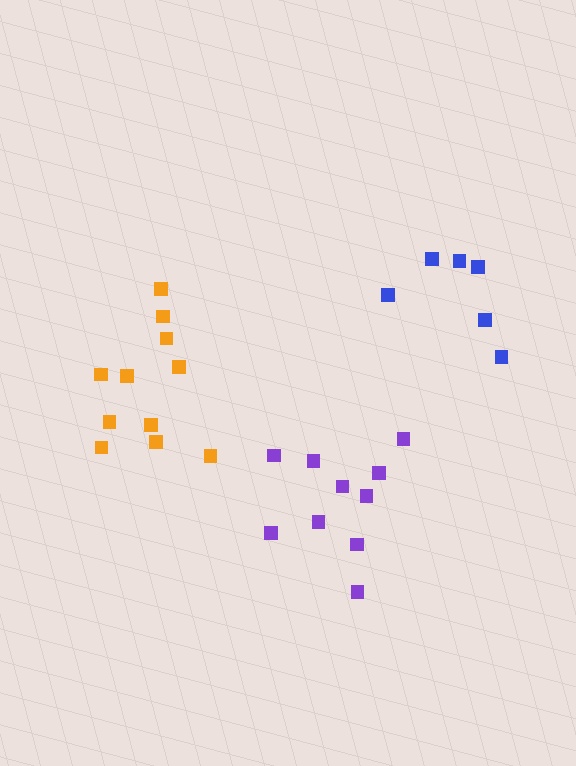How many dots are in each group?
Group 1: 10 dots, Group 2: 6 dots, Group 3: 11 dots (27 total).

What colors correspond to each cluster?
The clusters are colored: purple, blue, orange.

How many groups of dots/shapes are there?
There are 3 groups.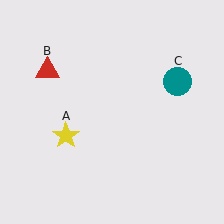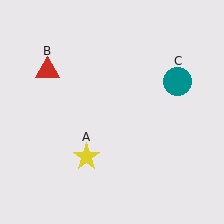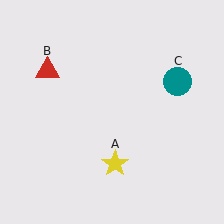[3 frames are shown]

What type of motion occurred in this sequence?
The yellow star (object A) rotated counterclockwise around the center of the scene.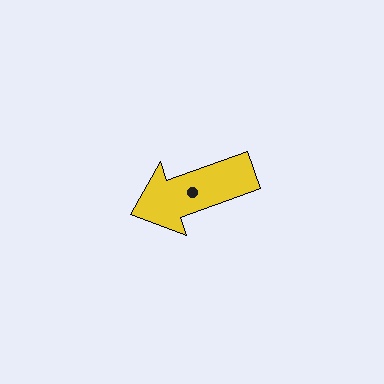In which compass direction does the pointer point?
West.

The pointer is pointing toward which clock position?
Roughly 8 o'clock.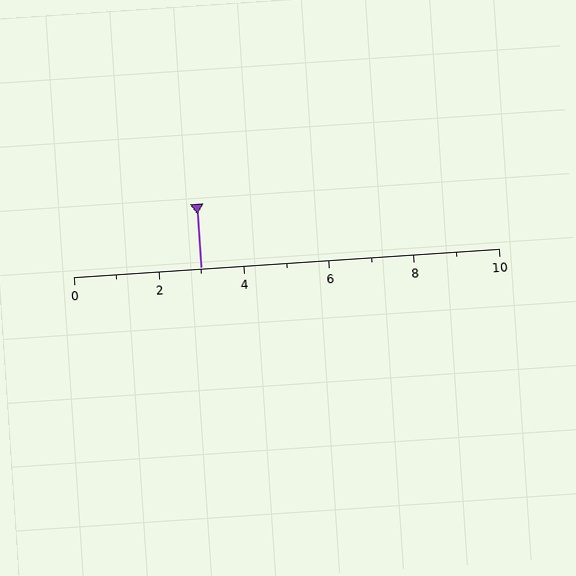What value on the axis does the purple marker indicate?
The marker indicates approximately 3.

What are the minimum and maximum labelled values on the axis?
The axis runs from 0 to 10.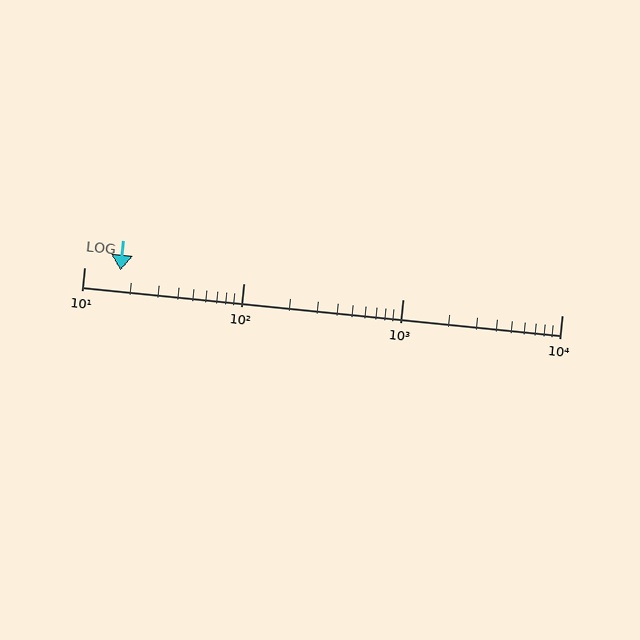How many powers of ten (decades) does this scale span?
The scale spans 3 decades, from 10 to 10000.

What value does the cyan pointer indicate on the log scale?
The pointer indicates approximately 17.